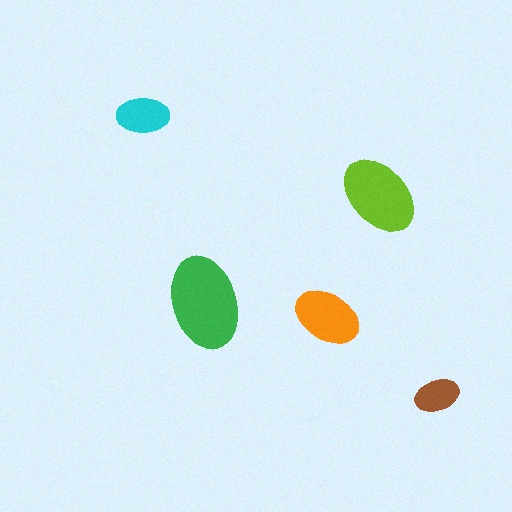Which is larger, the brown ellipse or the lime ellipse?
The lime one.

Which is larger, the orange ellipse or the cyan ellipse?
The orange one.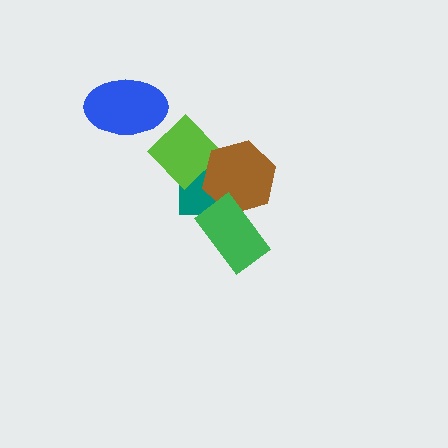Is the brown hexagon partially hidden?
Yes, it is partially covered by another shape.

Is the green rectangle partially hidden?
No, no other shape covers it.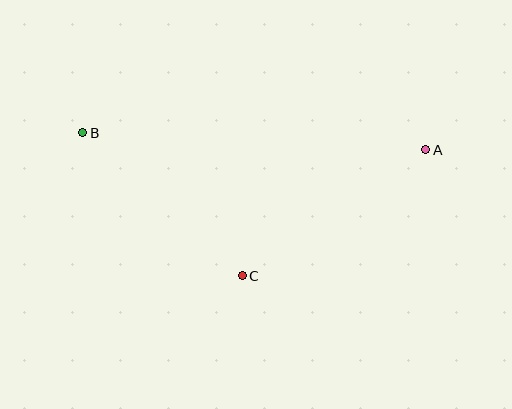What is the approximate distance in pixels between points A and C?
The distance between A and C is approximately 222 pixels.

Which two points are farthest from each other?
Points A and B are farthest from each other.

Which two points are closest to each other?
Points B and C are closest to each other.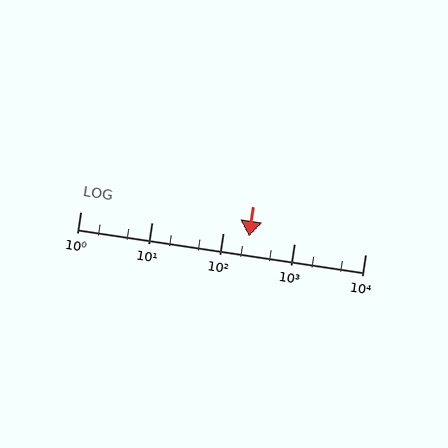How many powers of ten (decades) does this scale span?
The scale spans 4 decades, from 1 to 10000.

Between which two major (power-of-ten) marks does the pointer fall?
The pointer is between 100 and 1000.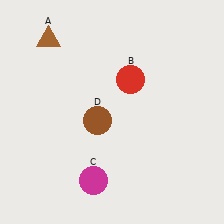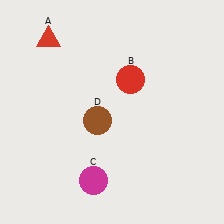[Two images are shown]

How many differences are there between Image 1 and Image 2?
There is 1 difference between the two images.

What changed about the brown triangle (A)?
In Image 1, A is brown. In Image 2, it changed to red.